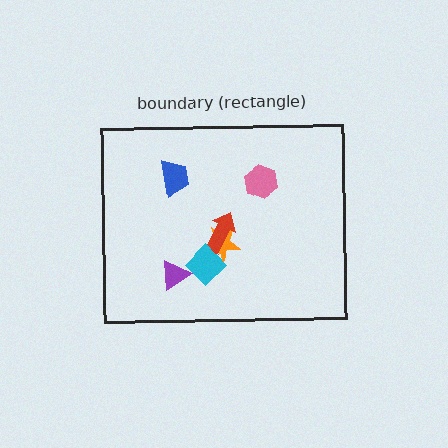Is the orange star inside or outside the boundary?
Inside.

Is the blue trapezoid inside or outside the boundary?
Inside.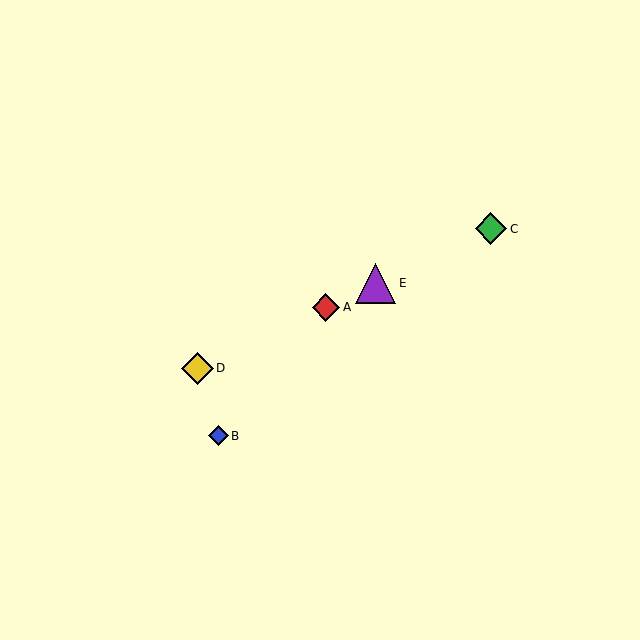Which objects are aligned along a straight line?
Objects A, C, D, E are aligned along a straight line.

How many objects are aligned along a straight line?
4 objects (A, C, D, E) are aligned along a straight line.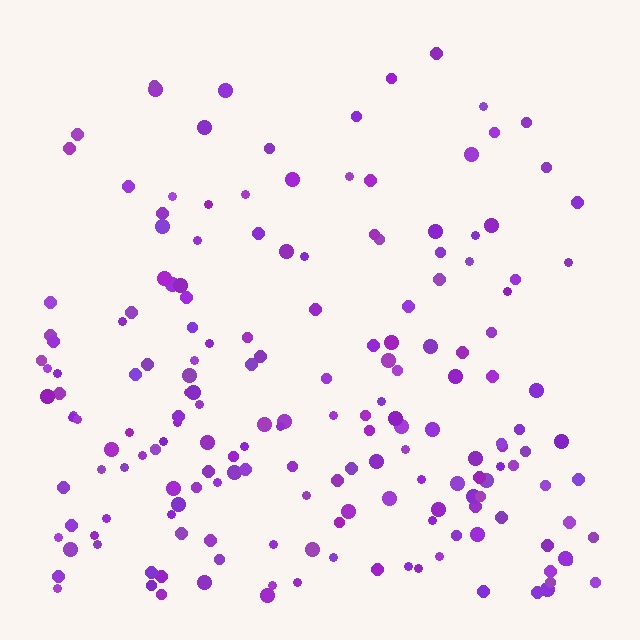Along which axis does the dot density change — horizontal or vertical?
Vertical.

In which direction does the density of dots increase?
From top to bottom, with the bottom side densest.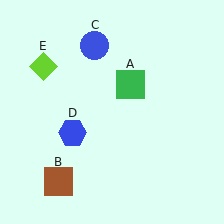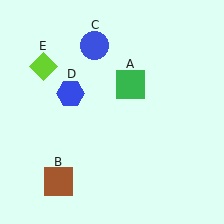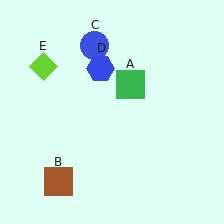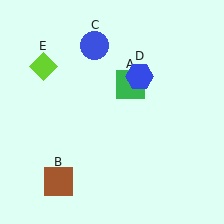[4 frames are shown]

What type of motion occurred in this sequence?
The blue hexagon (object D) rotated clockwise around the center of the scene.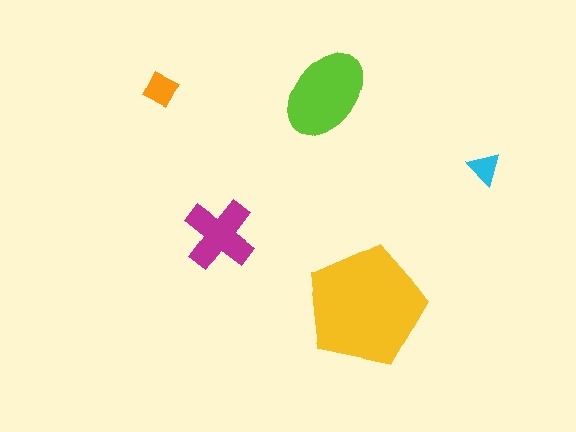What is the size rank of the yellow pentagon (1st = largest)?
1st.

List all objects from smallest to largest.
The cyan triangle, the orange diamond, the magenta cross, the lime ellipse, the yellow pentagon.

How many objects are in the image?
There are 5 objects in the image.